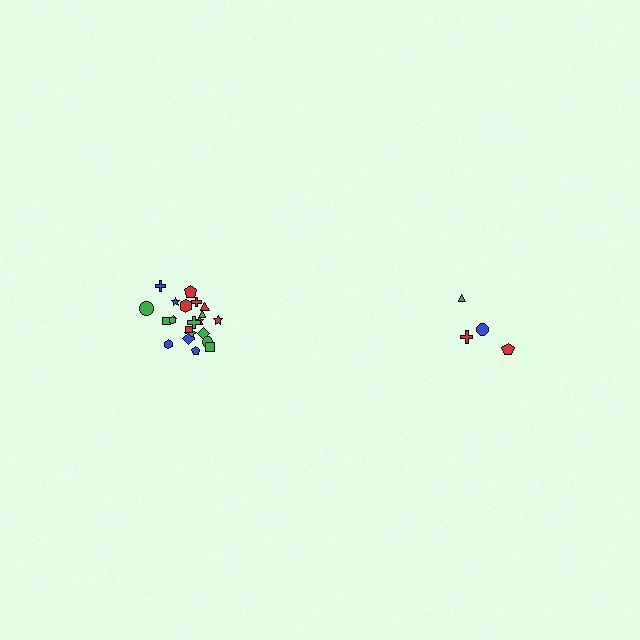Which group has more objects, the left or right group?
The left group.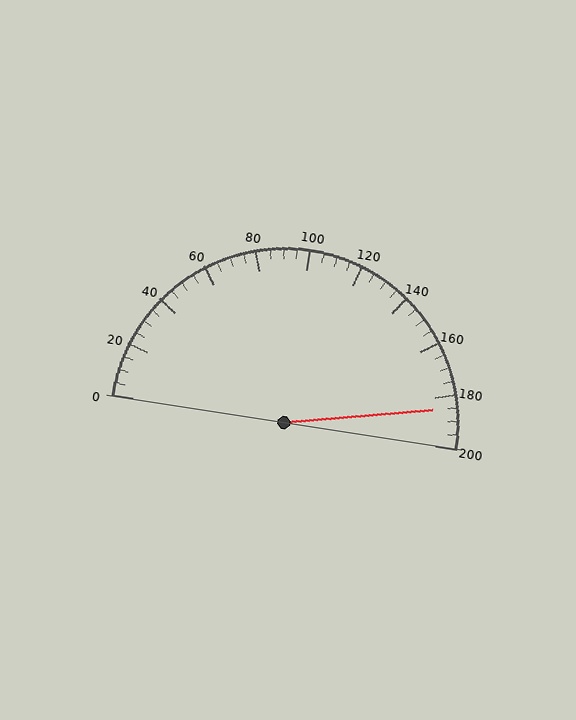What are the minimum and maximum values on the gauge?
The gauge ranges from 0 to 200.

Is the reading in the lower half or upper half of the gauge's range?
The reading is in the upper half of the range (0 to 200).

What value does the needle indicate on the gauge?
The needle indicates approximately 185.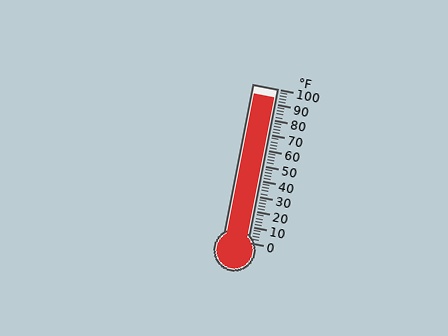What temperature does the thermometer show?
The thermometer shows approximately 94°F.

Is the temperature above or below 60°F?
The temperature is above 60°F.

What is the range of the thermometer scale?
The thermometer scale ranges from 0°F to 100°F.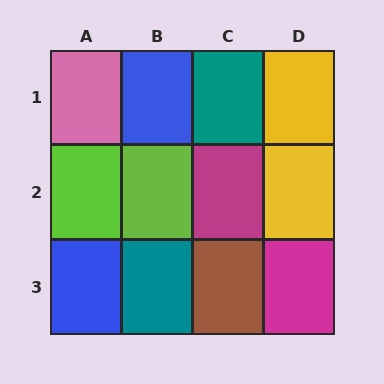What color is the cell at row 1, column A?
Pink.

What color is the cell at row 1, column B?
Blue.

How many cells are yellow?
2 cells are yellow.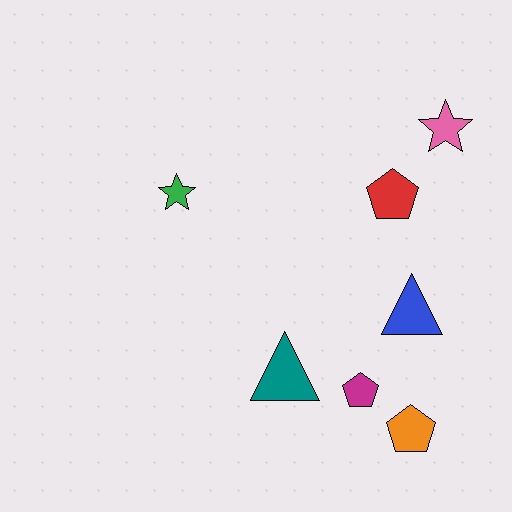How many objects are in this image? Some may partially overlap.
There are 7 objects.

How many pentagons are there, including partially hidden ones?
There are 3 pentagons.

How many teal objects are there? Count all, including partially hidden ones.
There is 1 teal object.